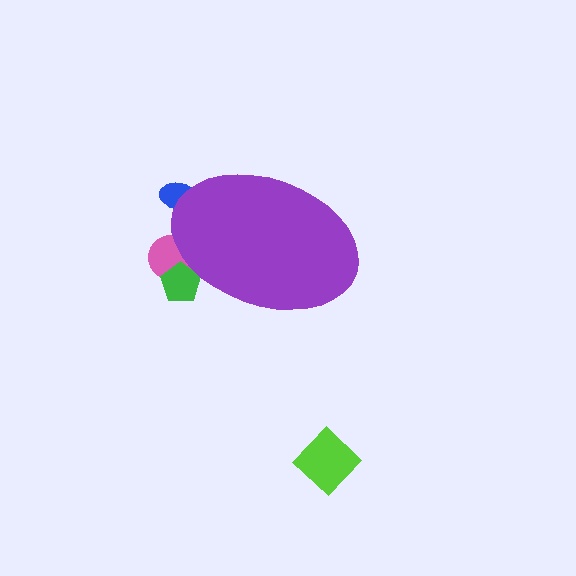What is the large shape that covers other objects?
A purple ellipse.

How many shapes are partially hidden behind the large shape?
3 shapes are partially hidden.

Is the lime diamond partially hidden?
No, the lime diamond is fully visible.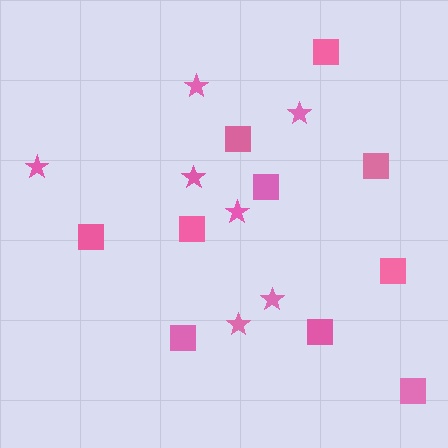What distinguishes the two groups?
There are 2 groups: one group of squares (10) and one group of stars (7).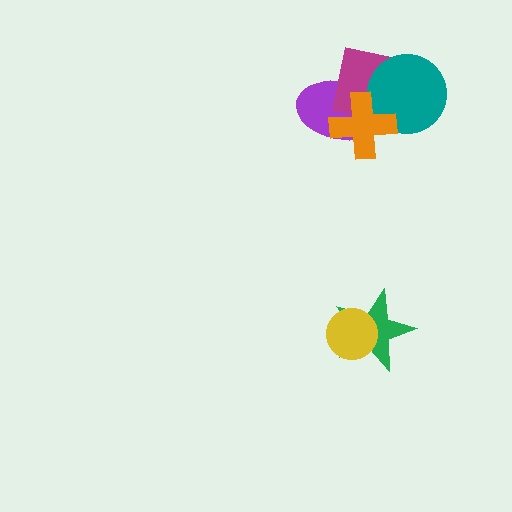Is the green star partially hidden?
Yes, it is partially covered by another shape.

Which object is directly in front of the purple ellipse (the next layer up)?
The magenta square is directly in front of the purple ellipse.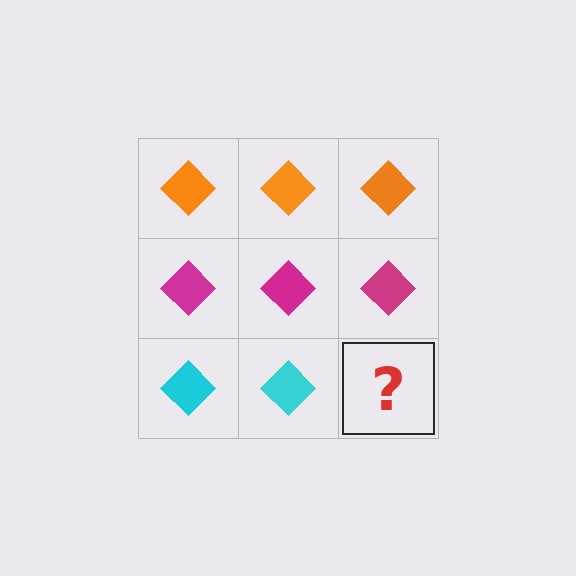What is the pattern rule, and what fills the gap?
The rule is that each row has a consistent color. The gap should be filled with a cyan diamond.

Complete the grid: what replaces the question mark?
The question mark should be replaced with a cyan diamond.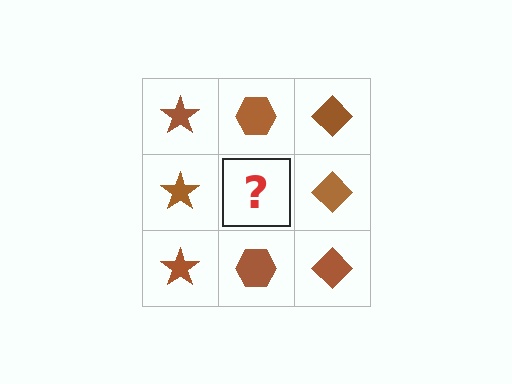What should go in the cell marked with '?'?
The missing cell should contain a brown hexagon.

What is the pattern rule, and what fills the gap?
The rule is that each column has a consistent shape. The gap should be filled with a brown hexagon.